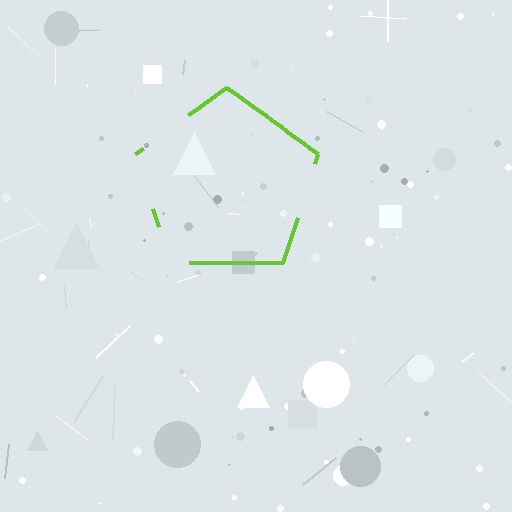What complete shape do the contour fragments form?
The contour fragments form a pentagon.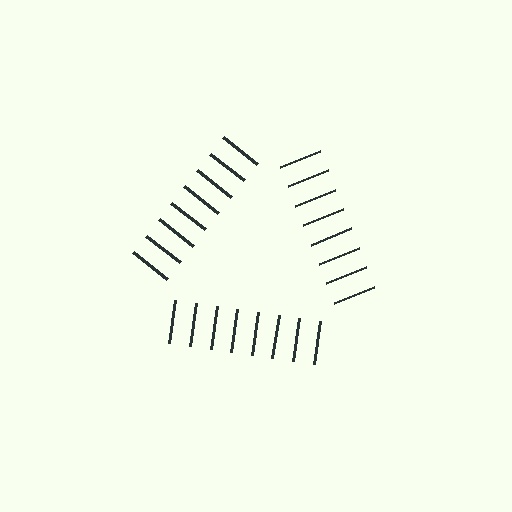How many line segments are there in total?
24 — 8 along each of the 3 edges.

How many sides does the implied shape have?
3 sides — the line-ends trace a triangle.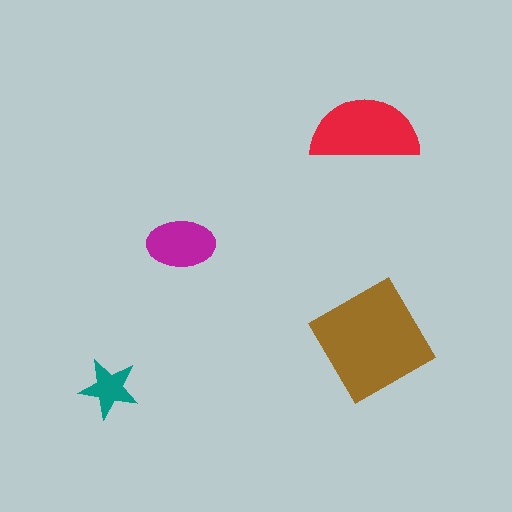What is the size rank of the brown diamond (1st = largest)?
1st.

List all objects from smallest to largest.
The teal star, the magenta ellipse, the red semicircle, the brown diamond.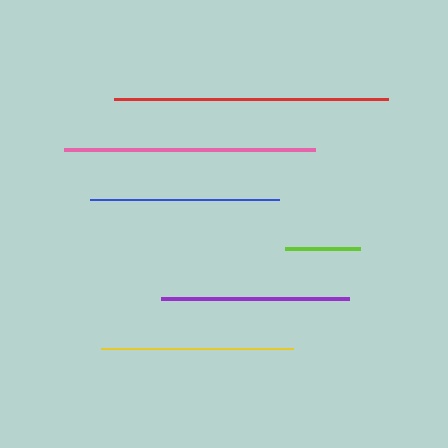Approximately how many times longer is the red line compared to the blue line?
The red line is approximately 1.4 times the length of the blue line.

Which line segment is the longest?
The red line is the longest at approximately 274 pixels.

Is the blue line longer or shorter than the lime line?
The blue line is longer than the lime line.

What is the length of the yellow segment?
The yellow segment is approximately 193 pixels long.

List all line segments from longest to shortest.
From longest to shortest: red, pink, yellow, blue, purple, lime.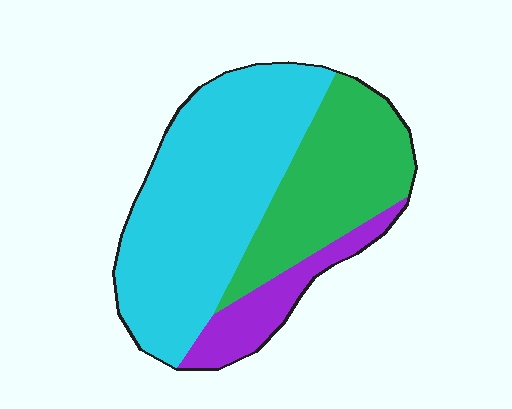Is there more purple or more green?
Green.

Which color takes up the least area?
Purple, at roughly 15%.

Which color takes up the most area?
Cyan, at roughly 55%.